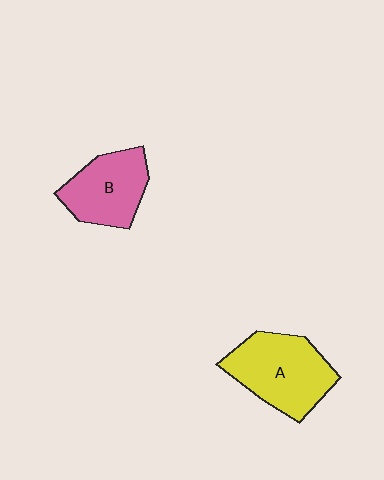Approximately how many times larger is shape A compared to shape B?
Approximately 1.3 times.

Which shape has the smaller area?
Shape B (pink).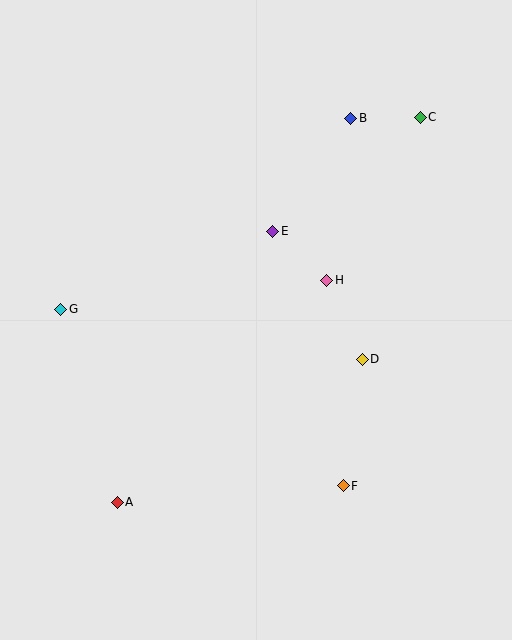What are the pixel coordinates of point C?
Point C is at (420, 117).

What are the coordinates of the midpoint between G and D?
The midpoint between G and D is at (211, 334).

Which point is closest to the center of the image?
Point H at (327, 280) is closest to the center.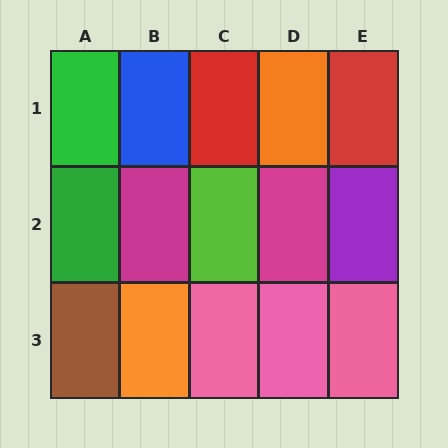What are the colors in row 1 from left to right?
Green, blue, red, orange, red.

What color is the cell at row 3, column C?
Pink.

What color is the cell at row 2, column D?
Magenta.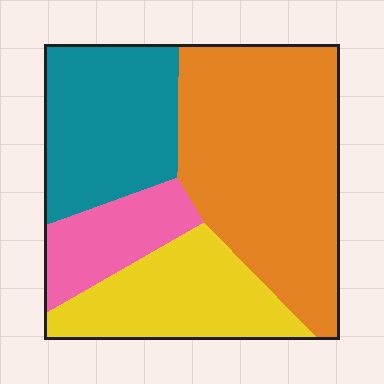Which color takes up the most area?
Orange, at roughly 45%.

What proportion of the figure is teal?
Teal covers roughly 25% of the figure.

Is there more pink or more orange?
Orange.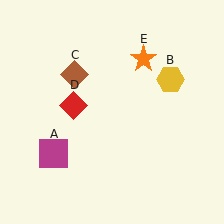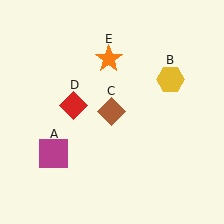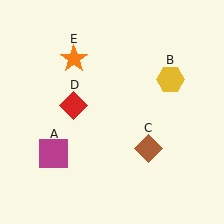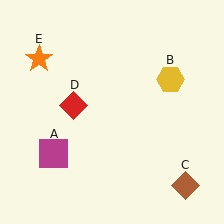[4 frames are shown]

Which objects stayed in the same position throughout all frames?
Magenta square (object A) and yellow hexagon (object B) and red diamond (object D) remained stationary.